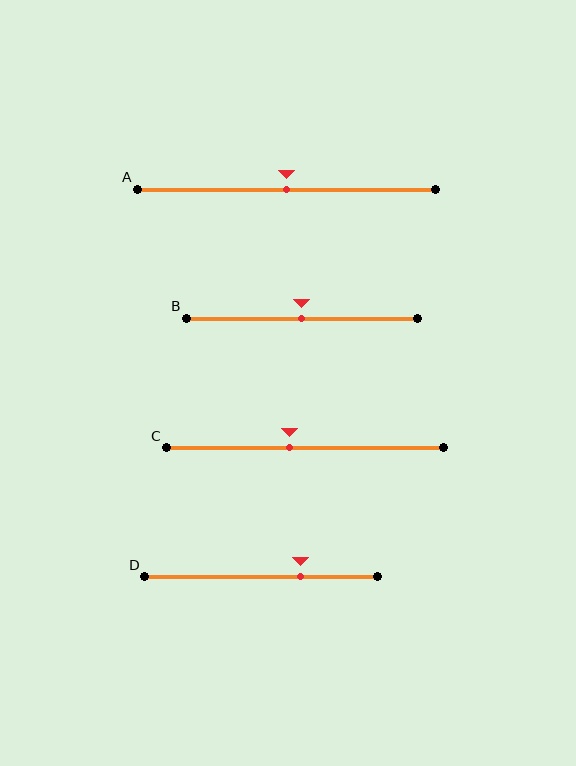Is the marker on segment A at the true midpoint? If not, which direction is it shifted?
Yes, the marker on segment A is at the true midpoint.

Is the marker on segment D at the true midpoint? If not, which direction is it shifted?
No, the marker on segment D is shifted to the right by about 17% of the segment length.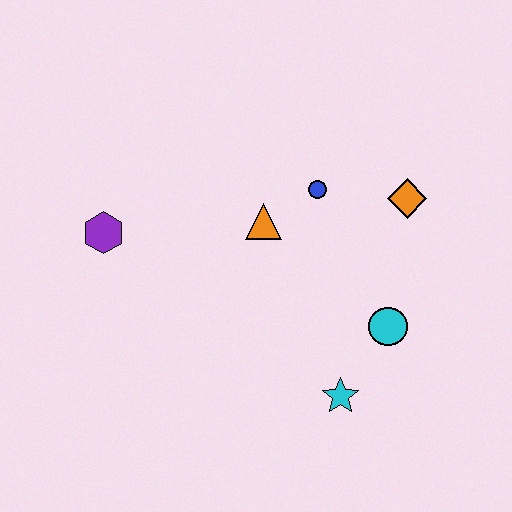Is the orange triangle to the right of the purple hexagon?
Yes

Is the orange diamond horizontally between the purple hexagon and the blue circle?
No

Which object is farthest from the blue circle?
The purple hexagon is farthest from the blue circle.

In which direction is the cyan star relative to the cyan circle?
The cyan star is below the cyan circle.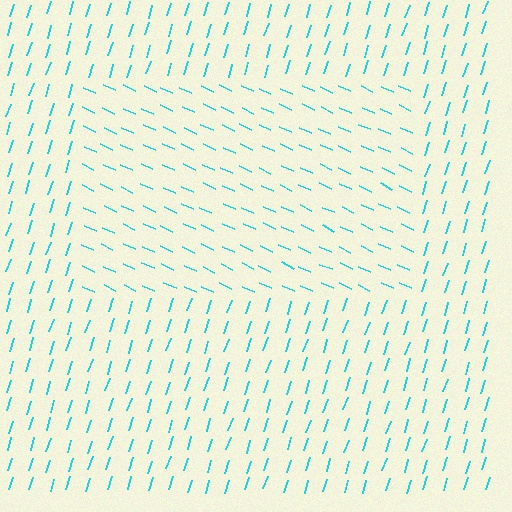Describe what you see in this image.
The image is filled with small cyan line segments. A rectangle region in the image has lines oriented differently from the surrounding lines, creating a visible texture boundary.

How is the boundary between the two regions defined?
The boundary is defined purely by a change in line orientation (approximately 82 degrees difference). All lines are the same color and thickness.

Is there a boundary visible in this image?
Yes, there is a texture boundary formed by a change in line orientation.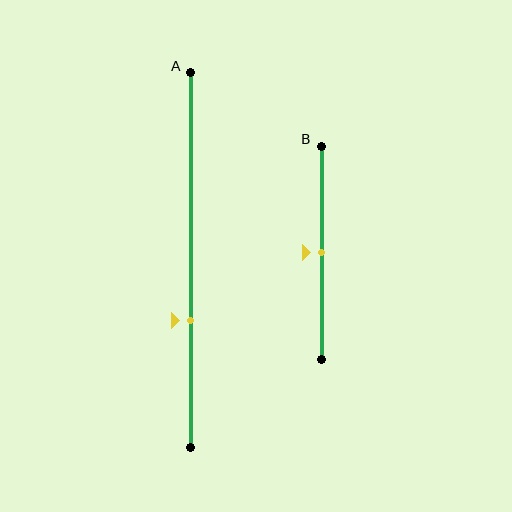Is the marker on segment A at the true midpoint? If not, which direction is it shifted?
No, the marker on segment A is shifted downward by about 16% of the segment length.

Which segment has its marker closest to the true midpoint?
Segment B has its marker closest to the true midpoint.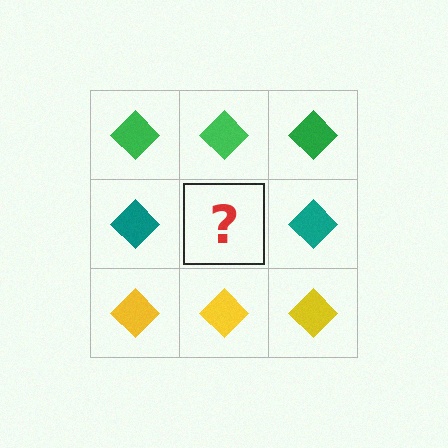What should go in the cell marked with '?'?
The missing cell should contain a teal diamond.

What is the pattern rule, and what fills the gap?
The rule is that each row has a consistent color. The gap should be filled with a teal diamond.